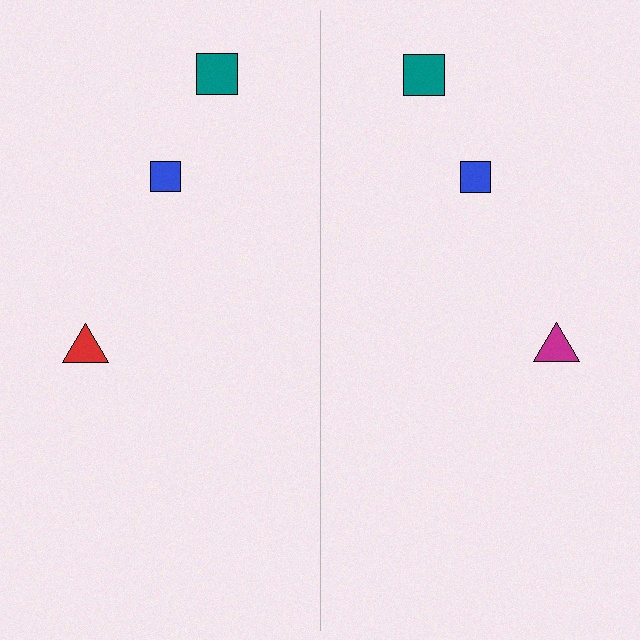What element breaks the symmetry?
The magenta triangle on the right side breaks the symmetry — its mirror counterpart is red.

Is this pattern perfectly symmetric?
No, the pattern is not perfectly symmetric. The magenta triangle on the right side breaks the symmetry — its mirror counterpart is red.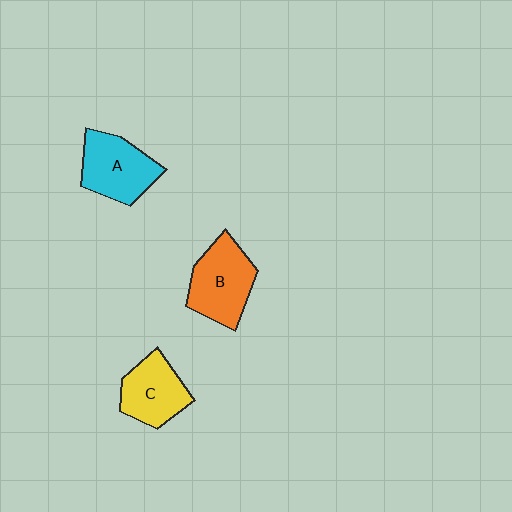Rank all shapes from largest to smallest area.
From largest to smallest: B (orange), A (cyan), C (yellow).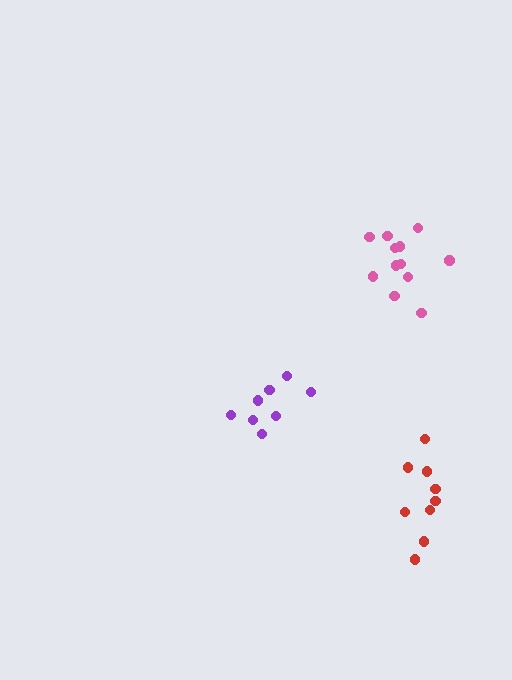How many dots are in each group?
Group 1: 9 dots, Group 2: 8 dots, Group 3: 12 dots (29 total).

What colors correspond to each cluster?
The clusters are colored: red, purple, pink.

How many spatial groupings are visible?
There are 3 spatial groupings.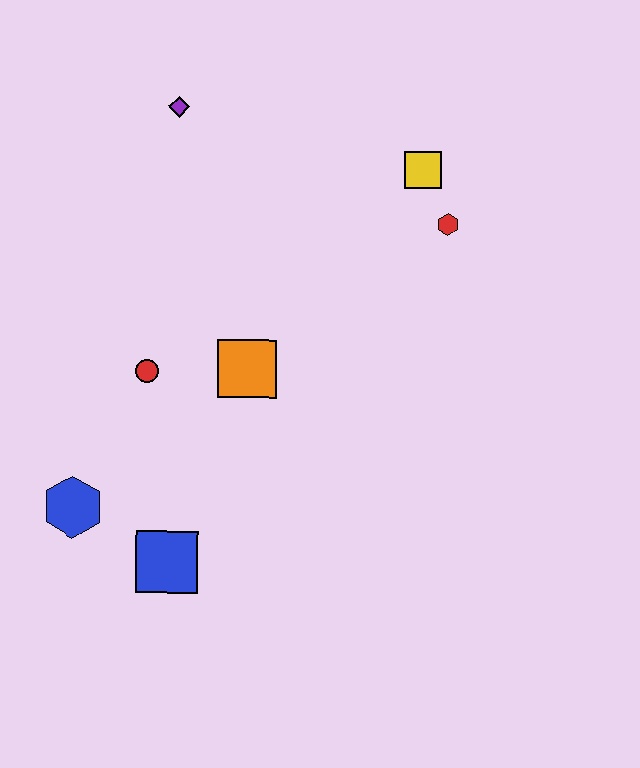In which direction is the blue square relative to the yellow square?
The blue square is below the yellow square.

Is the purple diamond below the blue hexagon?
No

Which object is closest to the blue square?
The blue hexagon is closest to the blue square.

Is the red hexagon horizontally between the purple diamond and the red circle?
No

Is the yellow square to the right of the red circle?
Yes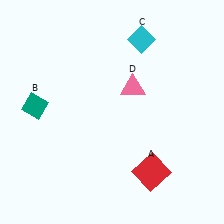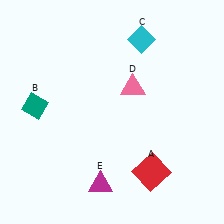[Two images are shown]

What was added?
A magenta triangle (E) was added in Image 2.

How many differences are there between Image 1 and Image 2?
There is 1 difference between the two images.